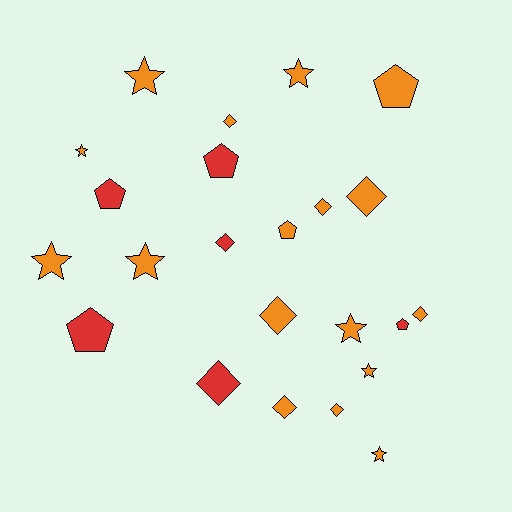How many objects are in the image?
There are 23 objects.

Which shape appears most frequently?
Diamond, with 9 objects.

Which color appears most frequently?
Orange, with 17 objects.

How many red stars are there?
There are no red stars.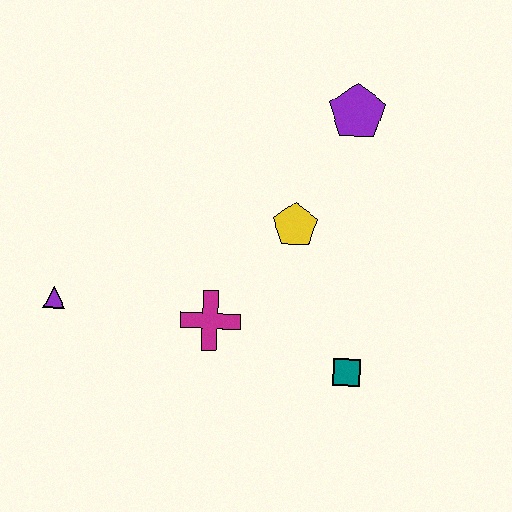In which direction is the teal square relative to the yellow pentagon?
The teal square is below the yellow pentagon.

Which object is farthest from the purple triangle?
The purple pentagon is farthest from the purple triangle.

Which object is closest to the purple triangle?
The magenta cross is closest to the purple triangle.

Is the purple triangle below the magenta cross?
No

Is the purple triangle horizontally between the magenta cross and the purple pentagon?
No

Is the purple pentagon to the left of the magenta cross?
No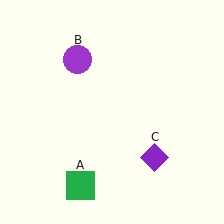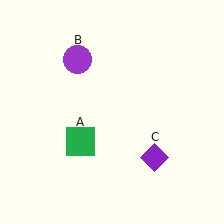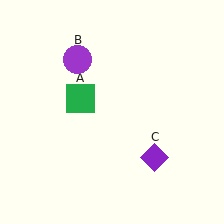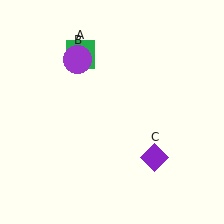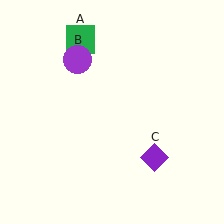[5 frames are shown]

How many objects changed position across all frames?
1 object changed position: green square (object A).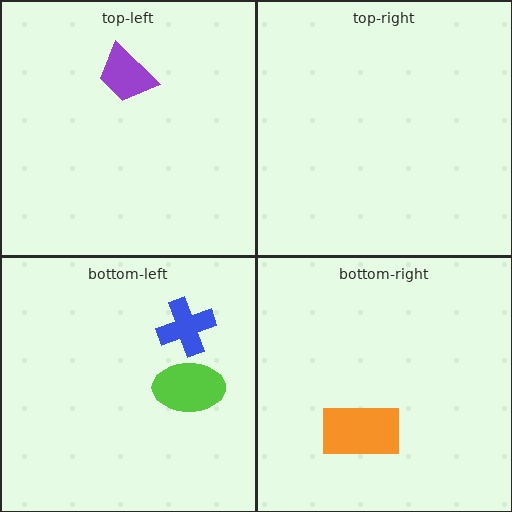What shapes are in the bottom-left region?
The blue cross, the lime ellipse.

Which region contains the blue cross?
The bottom-left region.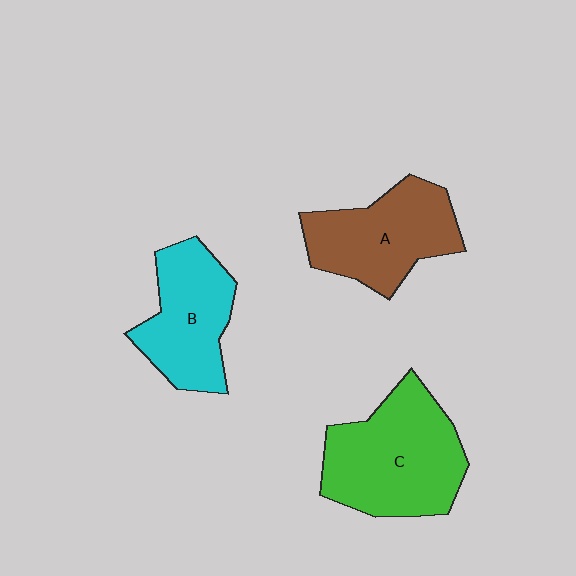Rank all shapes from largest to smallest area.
From largest to smallest: C (green), A (brown), B (cyan).